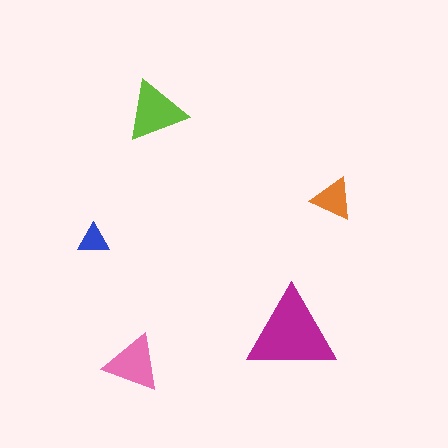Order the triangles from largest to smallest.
the magenta one, the lime one, the pink one, the orange one, the blue one.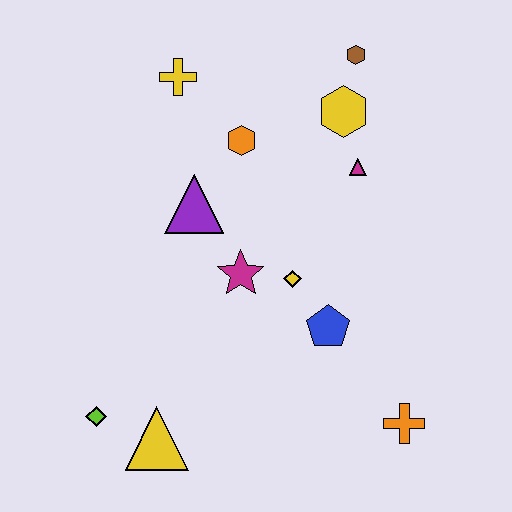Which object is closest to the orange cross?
The blue pentagon is closest to the orange cross.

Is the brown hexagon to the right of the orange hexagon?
Yes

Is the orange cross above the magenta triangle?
No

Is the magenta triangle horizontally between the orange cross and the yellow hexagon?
Yes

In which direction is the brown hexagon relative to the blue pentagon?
The brown hexagon is above the blue pentagon.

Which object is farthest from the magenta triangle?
The lime diamond is farthest from the magenta triangle.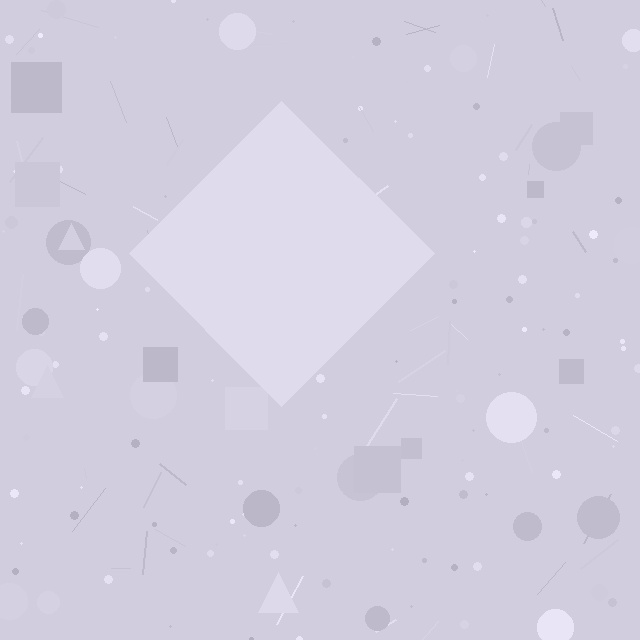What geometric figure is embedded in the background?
A diamond is embedded in the background.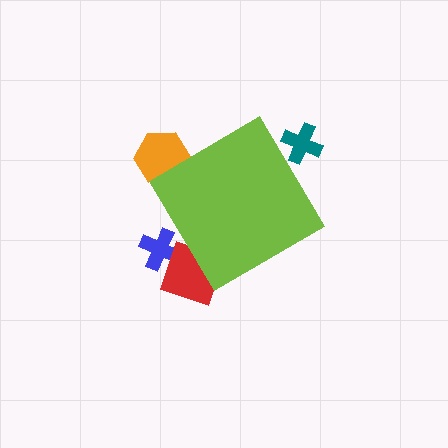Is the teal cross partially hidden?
Yes, the teal cross is partially hidden behind the lime diamond.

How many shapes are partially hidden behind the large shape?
4 shapes are partially hidden.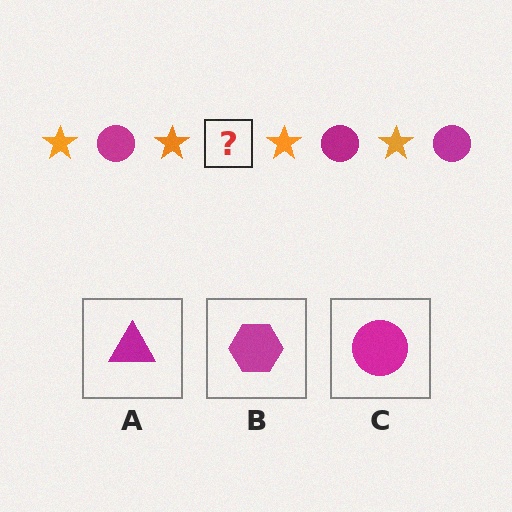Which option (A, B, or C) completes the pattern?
C.